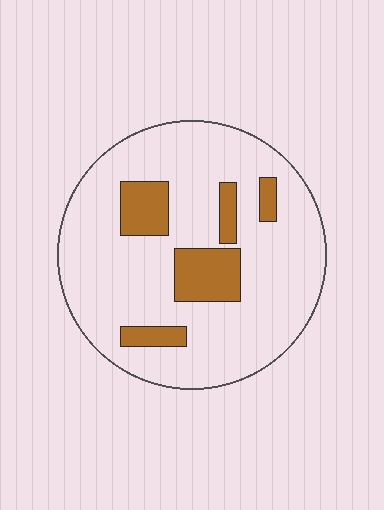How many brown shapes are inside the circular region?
5.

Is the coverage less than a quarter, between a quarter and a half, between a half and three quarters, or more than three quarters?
Less than a quarter.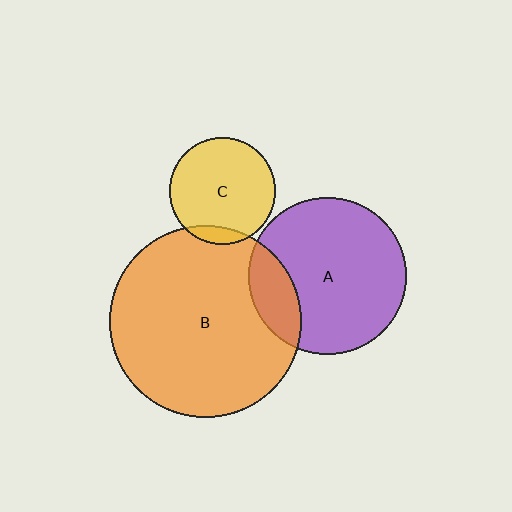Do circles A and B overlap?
Yes.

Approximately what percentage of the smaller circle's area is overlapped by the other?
Approximately 20%.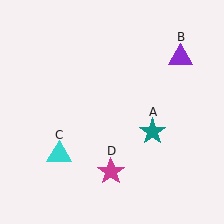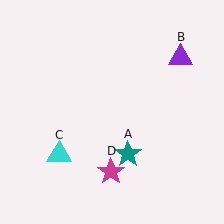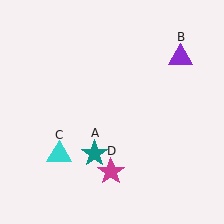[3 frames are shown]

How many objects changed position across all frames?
1 object changed position: teal star (object A).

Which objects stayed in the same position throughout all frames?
Purple triangle (object B) and cyan triangle (object C) and magenta star (object D) remained stationary.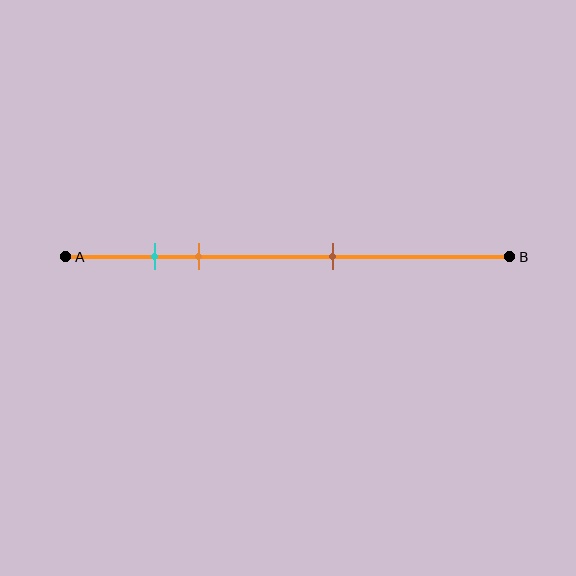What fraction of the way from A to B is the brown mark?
The brown mark is approximately 60% (0.6) of the way from A to B.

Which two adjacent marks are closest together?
The cyan and orange marks are the closest adjacent pair.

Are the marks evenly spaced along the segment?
No, the marks are not evenly spaced.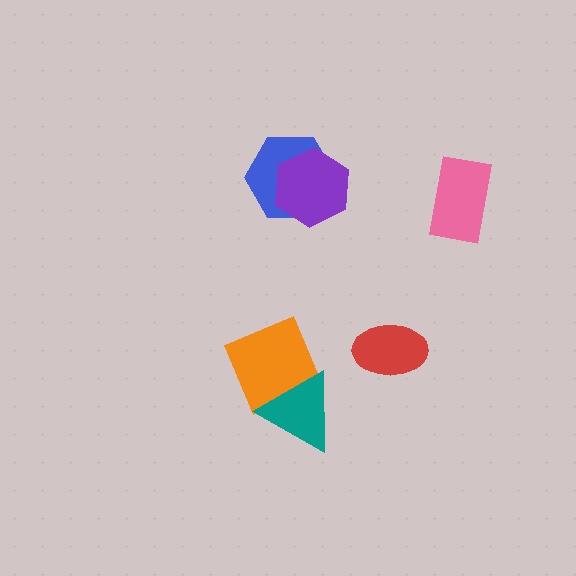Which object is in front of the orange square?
The teal triangle is in front of the orange square.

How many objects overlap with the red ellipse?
0 objects overlap with the red ellipse.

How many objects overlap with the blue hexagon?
1 object overlaps with the blue hexagon.